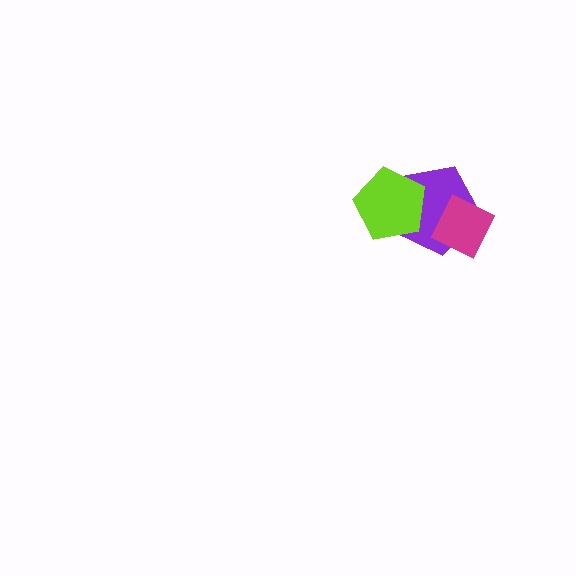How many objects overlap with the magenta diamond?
1 object overlaps with the magenta diamond.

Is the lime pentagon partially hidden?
No, no other shape covers it.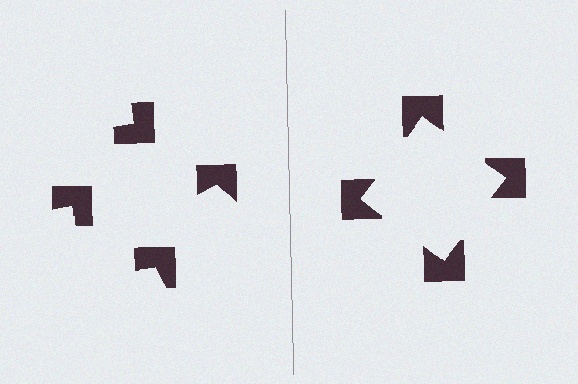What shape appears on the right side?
An illusory square.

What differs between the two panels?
The notched squares are positioned identically on both sides; only the wedge orientations differ. On the right they align to a square; on the left they are misaligned.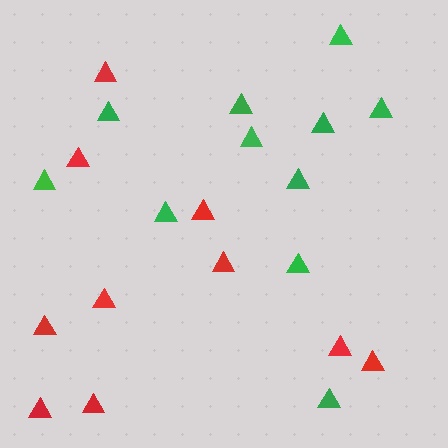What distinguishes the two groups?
There are 2 groups: one group of red triangles (10) and one group of green triangles (11).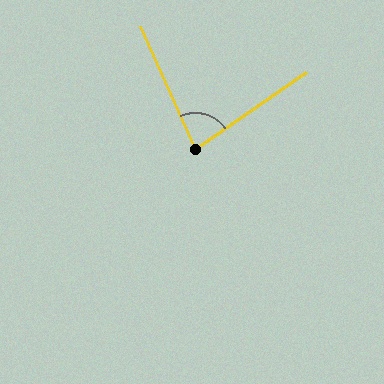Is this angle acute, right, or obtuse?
It is acute.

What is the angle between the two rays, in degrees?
Approximately 79 degrees.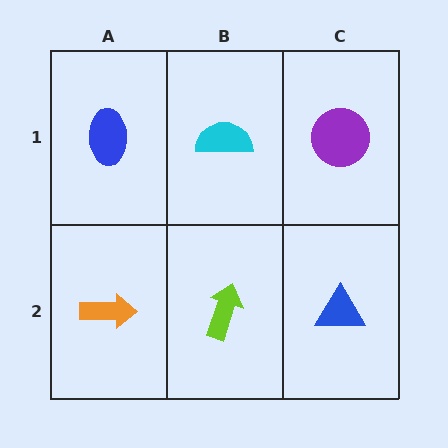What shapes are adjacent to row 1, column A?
An orange arrow (row 2, column A), a cyan semicircle (row 1, column B).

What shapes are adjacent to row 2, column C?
A purple circle (row 1, column C), a lime arrow (row 2, column B).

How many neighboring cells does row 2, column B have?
3.